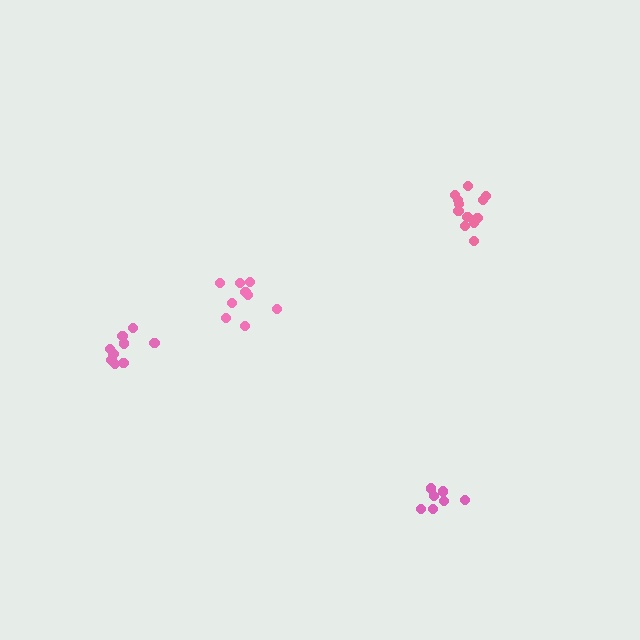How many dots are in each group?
Group 1: 9 dots, Group 2: 7 dots, Group 3: 9 dots, Group 4: 12 dots (37 total).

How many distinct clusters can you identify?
There are 4 distinct clusters.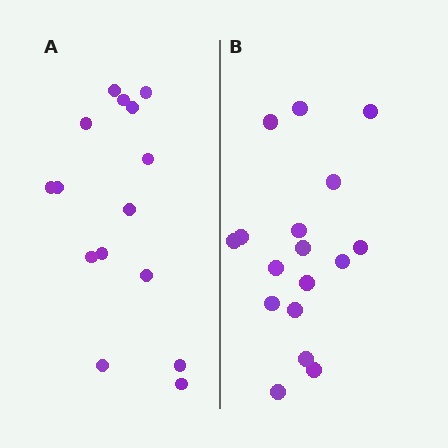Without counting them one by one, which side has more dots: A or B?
Region B (the right region) has more dots.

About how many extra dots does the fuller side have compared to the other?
Region B has just a few more — roughly 2 or 3 more dots than region A.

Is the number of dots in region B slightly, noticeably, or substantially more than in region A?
Region B has only slightly more — the two regions are fairly close. The ratio is roughly 1.1 to 1.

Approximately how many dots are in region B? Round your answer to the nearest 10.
About 20 dots. (The exact count is 17, which rounds to 20.)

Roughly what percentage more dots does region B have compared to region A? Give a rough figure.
About 15% more.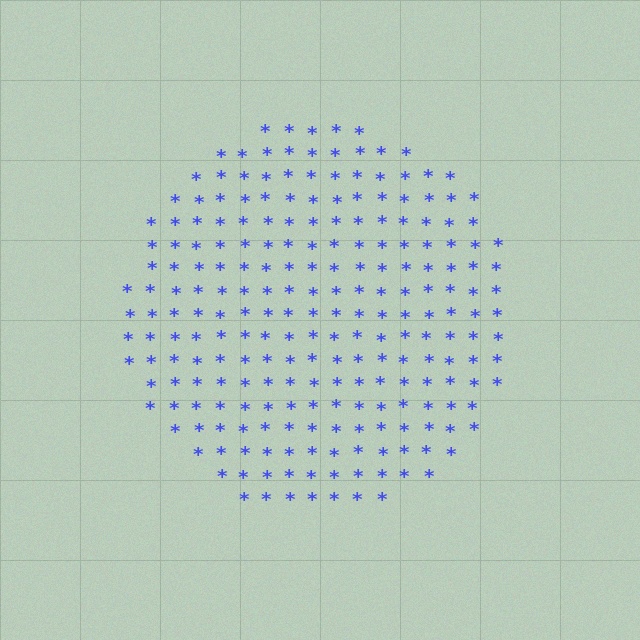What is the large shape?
The large shape is a circle.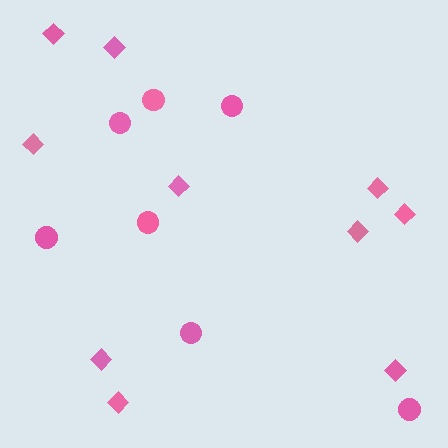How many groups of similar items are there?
There are 2 groups: one group of diamonds (10) and one group of circles (7).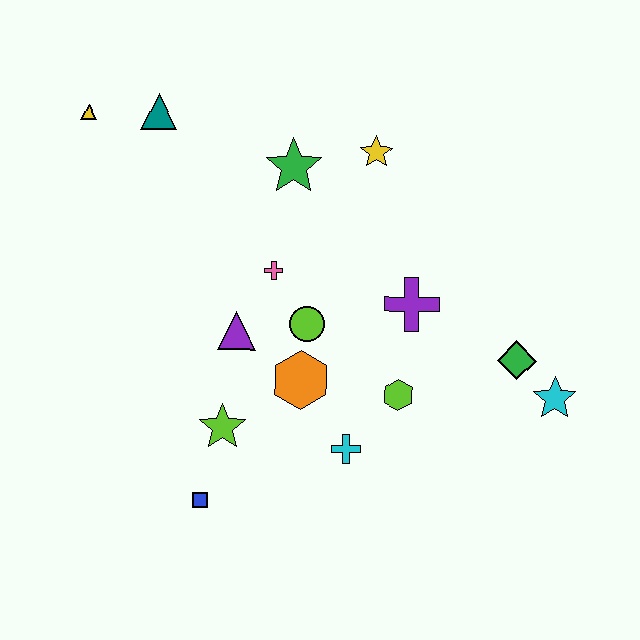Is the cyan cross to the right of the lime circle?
Yes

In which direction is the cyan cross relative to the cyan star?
The cyan cross is to the left of the cyan star.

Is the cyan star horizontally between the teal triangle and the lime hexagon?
No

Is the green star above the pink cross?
Yes